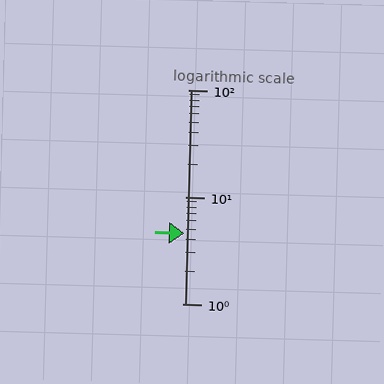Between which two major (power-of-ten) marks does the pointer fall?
The pointer is between 1 and 10.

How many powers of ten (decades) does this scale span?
The scale spans 2 decades, from 1 to 100.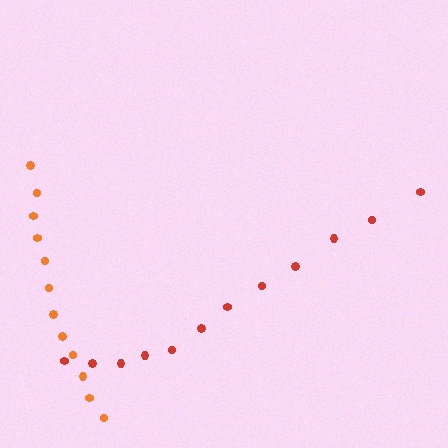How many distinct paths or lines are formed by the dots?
There are 2 distinct paths.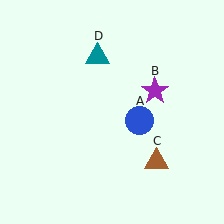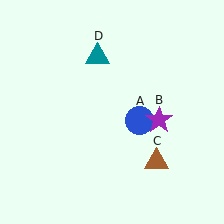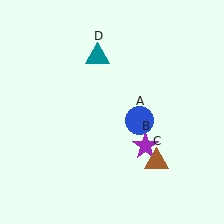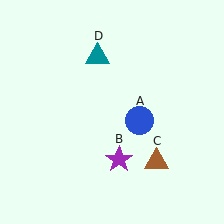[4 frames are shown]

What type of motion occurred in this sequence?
The purple star (object B) rotated clockwise around the center of the scene.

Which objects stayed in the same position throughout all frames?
Blue circle (object A) and brown triangle (object C) and teal triangle (object D) remained stationary.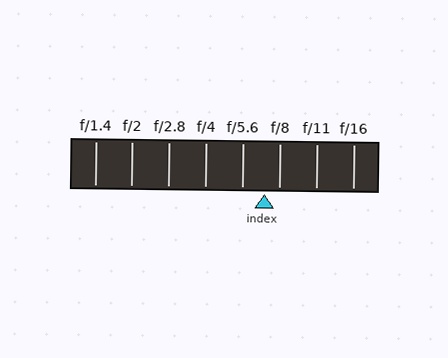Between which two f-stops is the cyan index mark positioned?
The index mark is between f/5.6 and f/8.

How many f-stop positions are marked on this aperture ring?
There are 8 f-stop positions marked.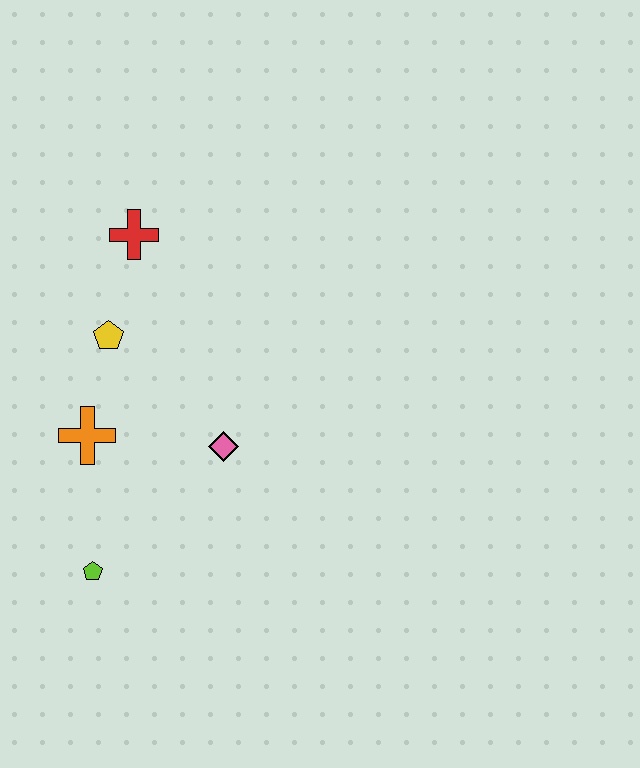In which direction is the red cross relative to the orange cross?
The red cross is above the orange cross.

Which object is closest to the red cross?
The yellow pentagon is closest to the red cross.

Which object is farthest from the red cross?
The lime pentagon is farthest from the red cross.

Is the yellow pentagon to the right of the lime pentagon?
Yes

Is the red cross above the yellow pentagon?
Yes